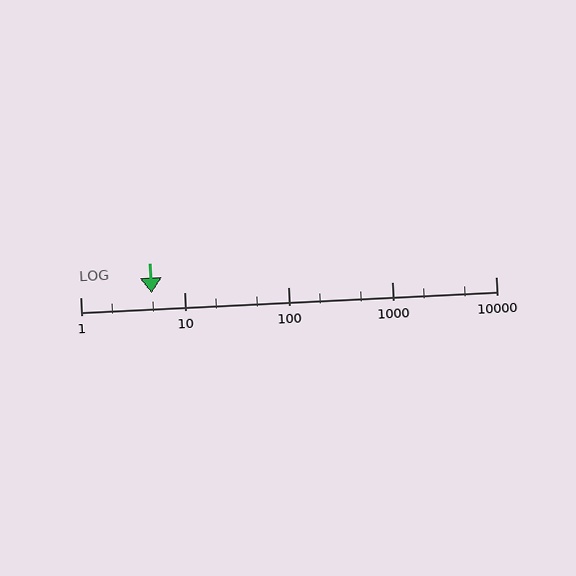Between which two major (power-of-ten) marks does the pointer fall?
The pointer is between 1 and 10.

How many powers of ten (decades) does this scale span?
The scale spans 4 decades, from 1 to 10000.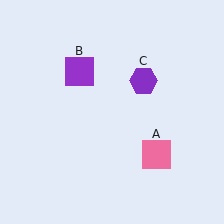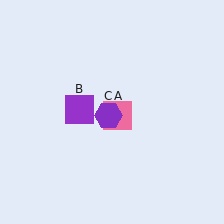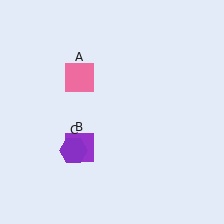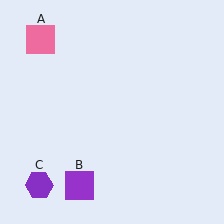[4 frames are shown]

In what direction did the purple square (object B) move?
The purple square (object B) moved down.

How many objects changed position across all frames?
3 objects changed position: pink square (object A), purple square (object B), purple hexagon (object C).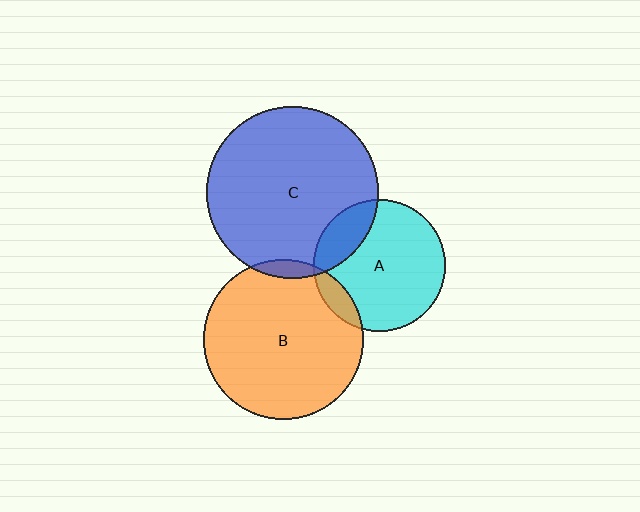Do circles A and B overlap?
Yes.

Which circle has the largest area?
Circle C (blue).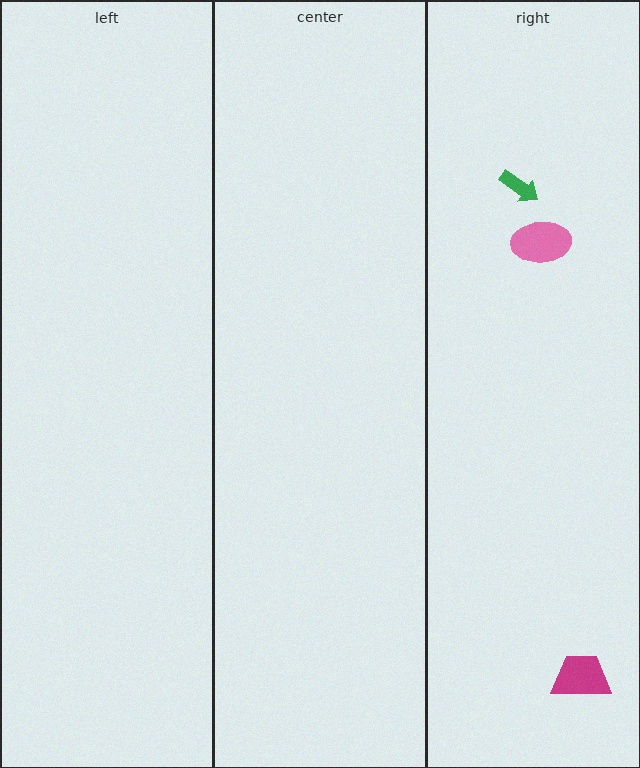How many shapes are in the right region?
3.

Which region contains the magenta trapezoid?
The right region.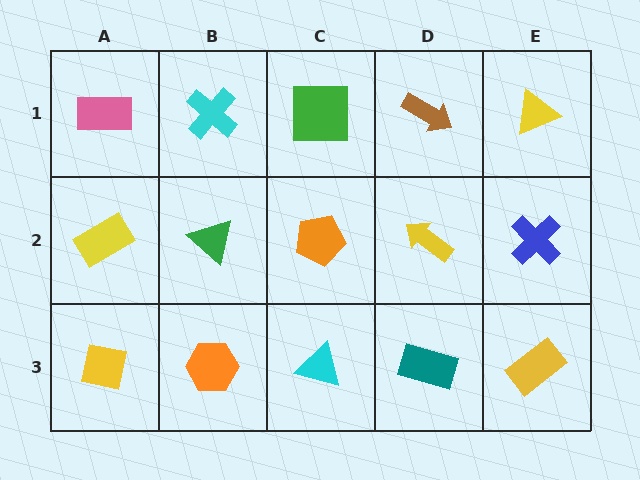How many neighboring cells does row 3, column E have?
2.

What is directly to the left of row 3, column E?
A teal rectangle.